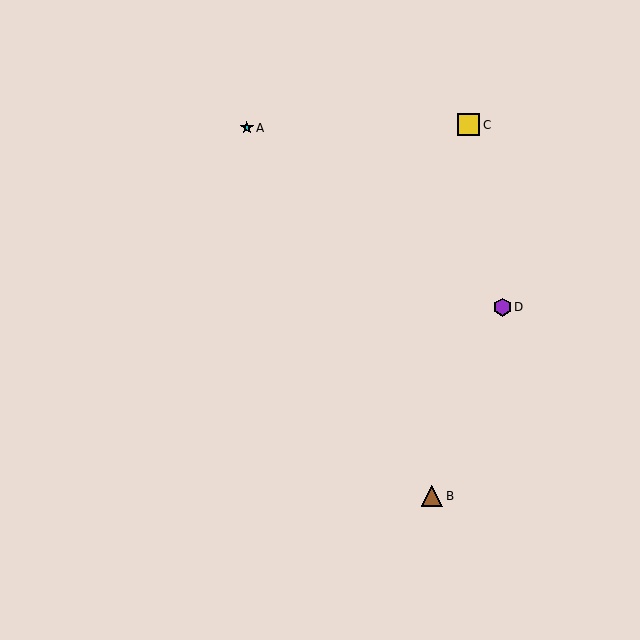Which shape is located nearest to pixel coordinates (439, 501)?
The brown triangle (labeled B) at (432, 496) is nearest to that location.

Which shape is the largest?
The yellow square (labeled C) is the largest.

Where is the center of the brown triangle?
The center of the brown triangle is at (432, 496).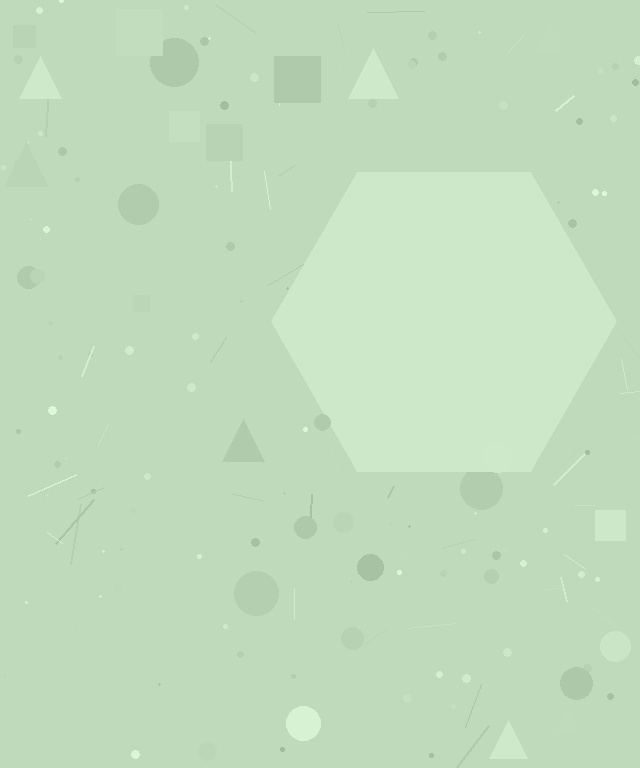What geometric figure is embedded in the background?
A hexagon is embedded in the background.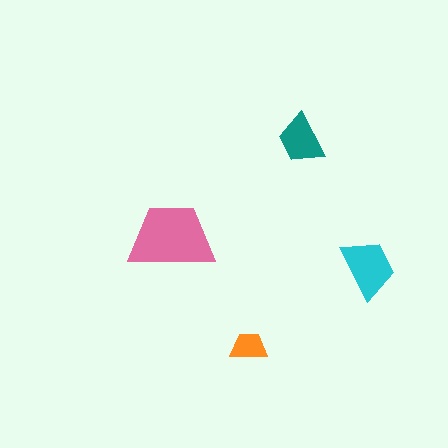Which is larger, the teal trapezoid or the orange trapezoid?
The teal one.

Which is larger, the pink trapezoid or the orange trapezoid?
The pink one.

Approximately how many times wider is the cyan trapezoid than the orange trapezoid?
About 1.5 times wider.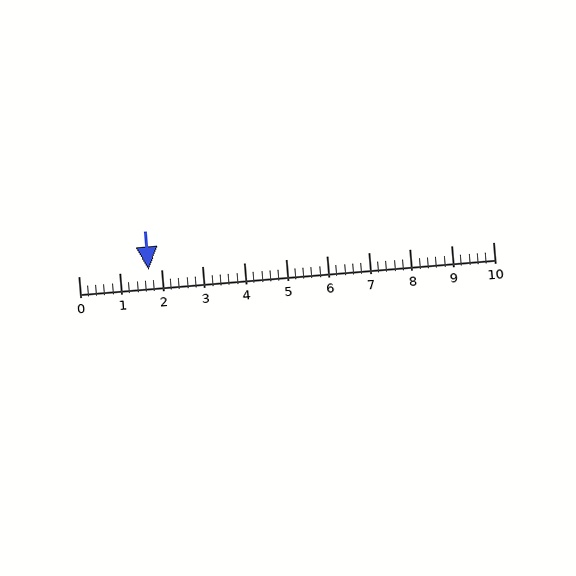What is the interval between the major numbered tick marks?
The major tick marks are spaced 1 units apart.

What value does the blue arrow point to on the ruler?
The blue arrow points to approximately 1.7.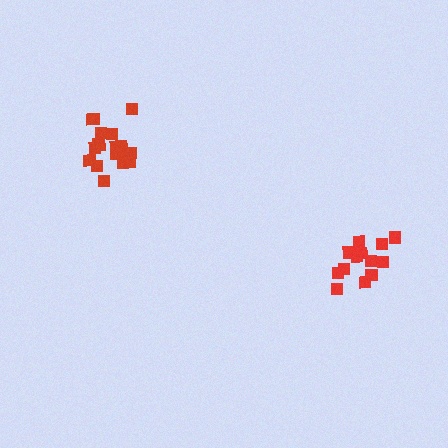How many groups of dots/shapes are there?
There are 2 groups.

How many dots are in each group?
Group 1: 13 dots, Group 2: 19 dots (32 total).